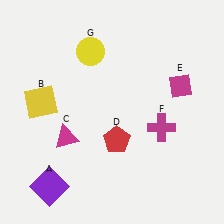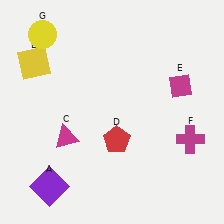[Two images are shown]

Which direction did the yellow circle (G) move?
The yellow circle (G) moved left.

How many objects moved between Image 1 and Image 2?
3 objects moved between the two images.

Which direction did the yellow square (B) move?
The yellow square (B) moved up.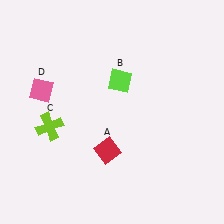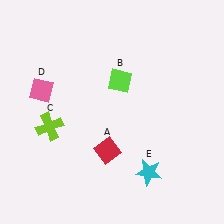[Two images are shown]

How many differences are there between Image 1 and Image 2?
There is 1 difference between the two images.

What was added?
A cyan star (E) was added in Image 2.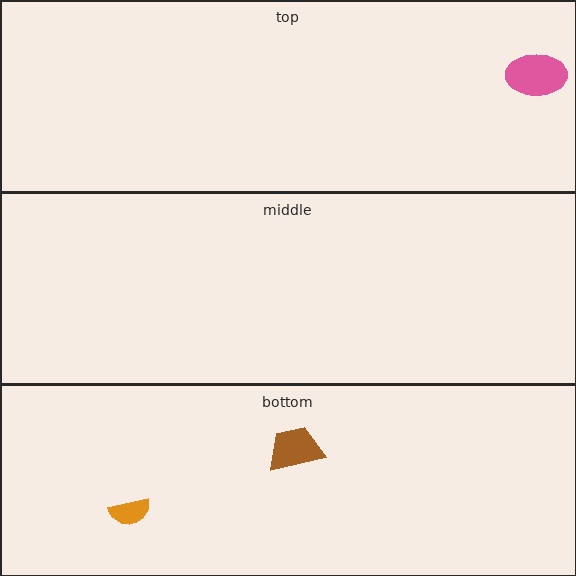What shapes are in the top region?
The pink ellipse.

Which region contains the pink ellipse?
The top region.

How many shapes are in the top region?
1.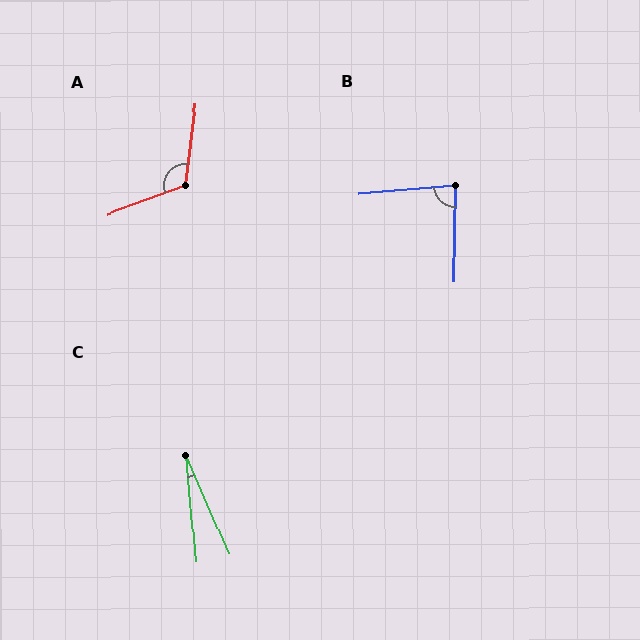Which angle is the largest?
A, at approximately 117 degrees.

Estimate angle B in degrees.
Approximately 85 degrees.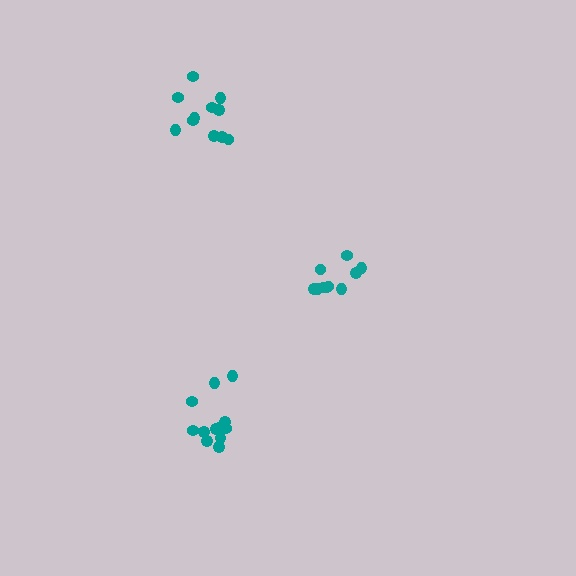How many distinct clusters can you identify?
There are 3 distinct clusters.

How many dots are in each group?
Group 1: 10 dots, Group 2: 11 dots, Group 3: 12 dots (33 total).